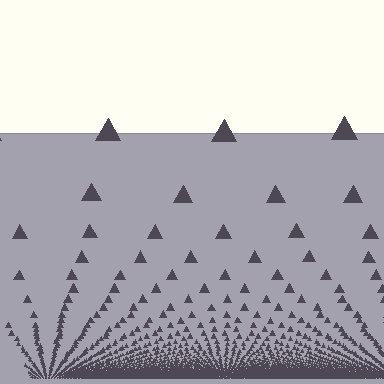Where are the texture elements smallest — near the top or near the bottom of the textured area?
Near the bottom.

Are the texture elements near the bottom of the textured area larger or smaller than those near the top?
Smaller. The gradient is inverted — elements near the bottom are smaller and denser.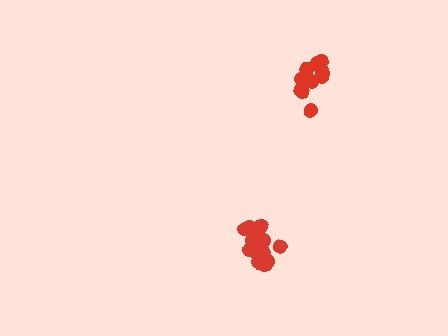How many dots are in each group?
Group 1: 14 dots, Group 2: 10 dots (24 total).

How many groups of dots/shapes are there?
There are 2 groups.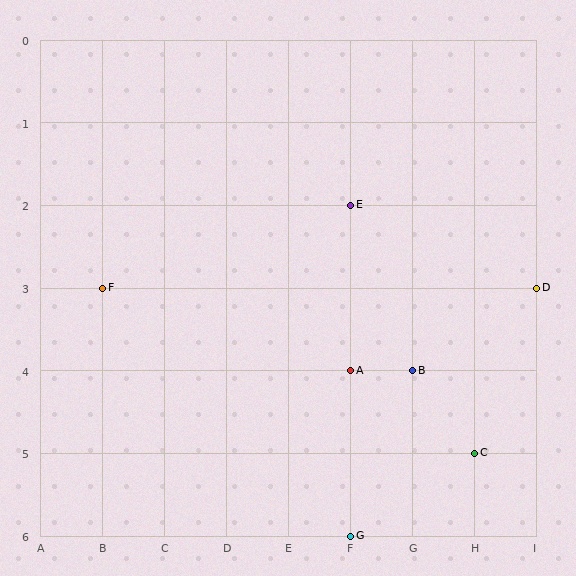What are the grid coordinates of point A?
Point A is at grid coordinates (F, 4).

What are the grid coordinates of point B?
Point B is at grid coordinates (G, 4).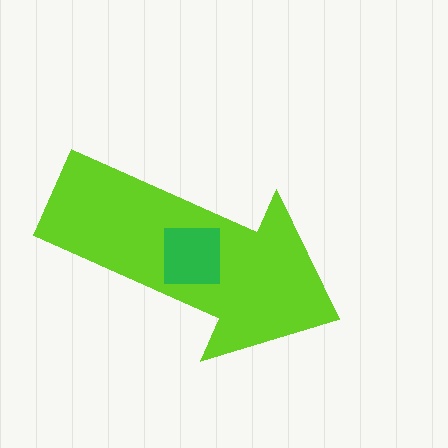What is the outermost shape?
The lime arrow.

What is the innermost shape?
The green square.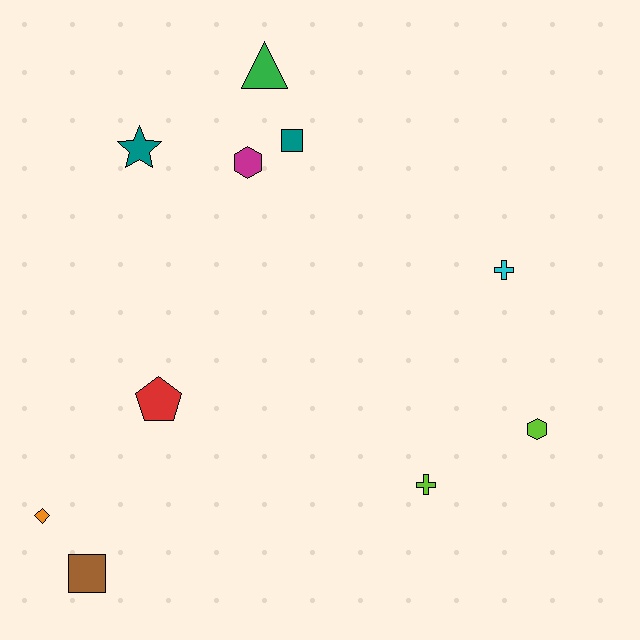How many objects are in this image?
There are 10 objects.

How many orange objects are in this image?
There is 1 orange object.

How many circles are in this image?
There are no circles.